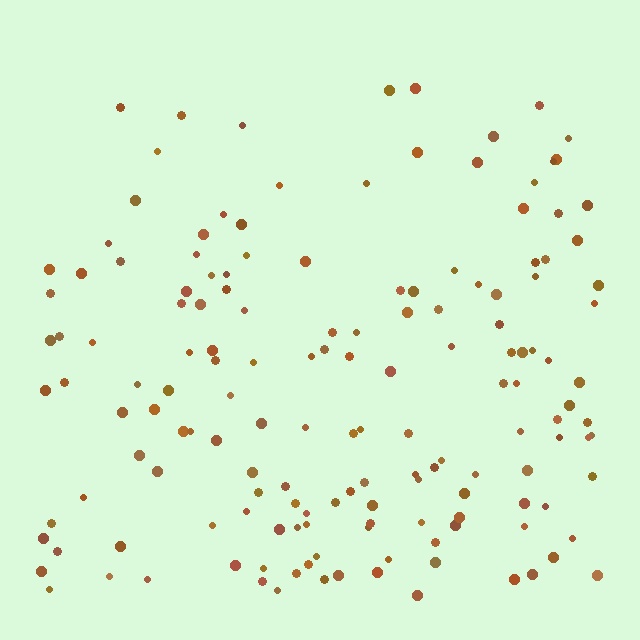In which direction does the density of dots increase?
From top to bottom, with the bottom side densest.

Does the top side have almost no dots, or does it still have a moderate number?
Still a moderate number, just noticeably fewer than the bottom.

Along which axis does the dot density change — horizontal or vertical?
Vertical.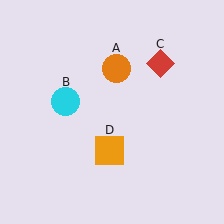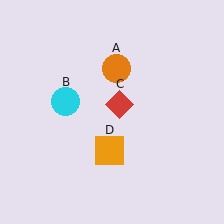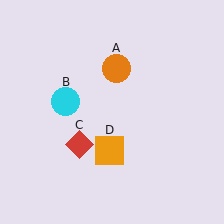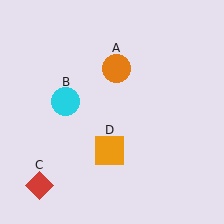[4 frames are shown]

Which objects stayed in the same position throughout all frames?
Orange circle (object A) and cyan circle (object B) and orange square (object D) remained stationary.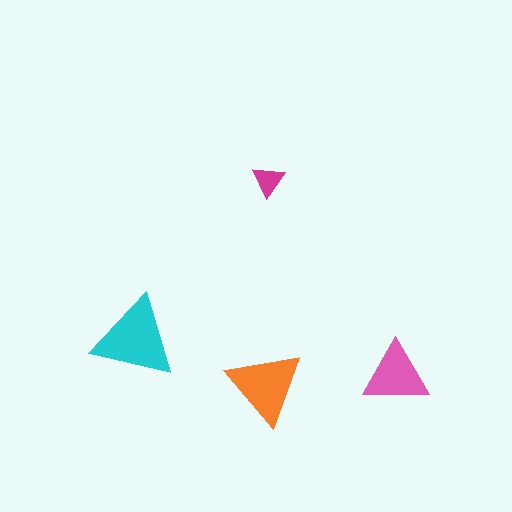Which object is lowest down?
The orange triangle is bottommost.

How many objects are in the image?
There are 4 objects in the image.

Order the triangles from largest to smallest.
the cyan one, the orange one, the pink one, the magenta one.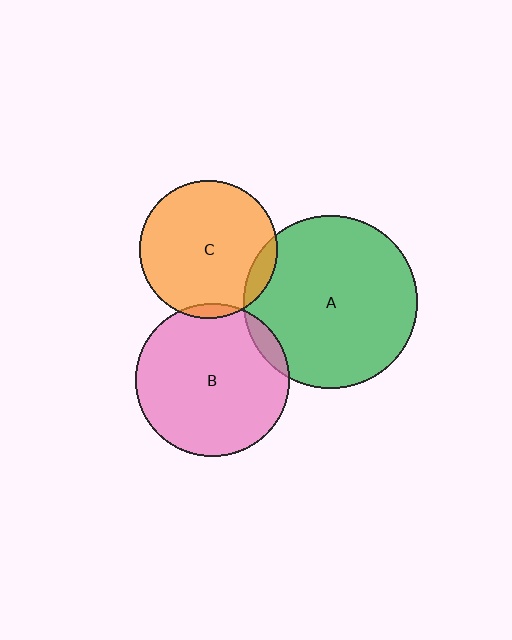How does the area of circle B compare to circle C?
Approximately 1.3 times.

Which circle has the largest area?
Circle A (green).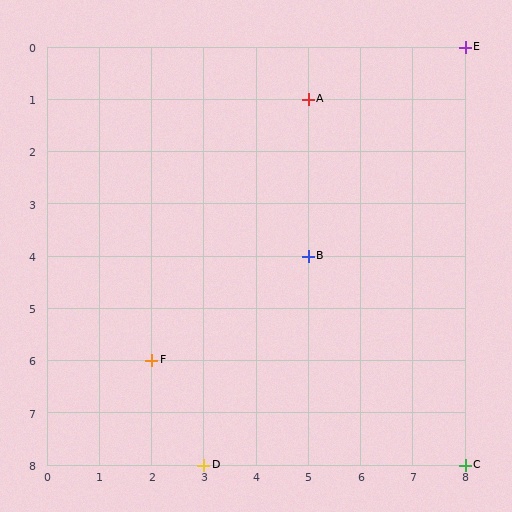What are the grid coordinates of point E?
Point E is at grid coordinates (8, 0).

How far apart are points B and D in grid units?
Points B and D are 2 columns and 4 rows apart (about 4.5 grid units diagonally).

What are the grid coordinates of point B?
Point B is at grid coordinates (5, 4).